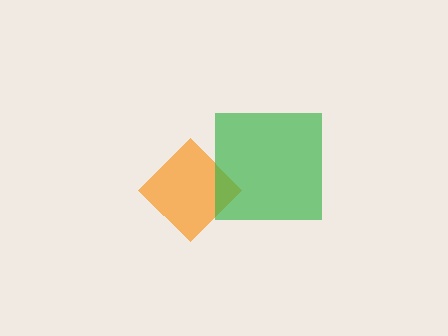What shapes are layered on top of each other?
The layered shapes are: an orange diamond, a green square.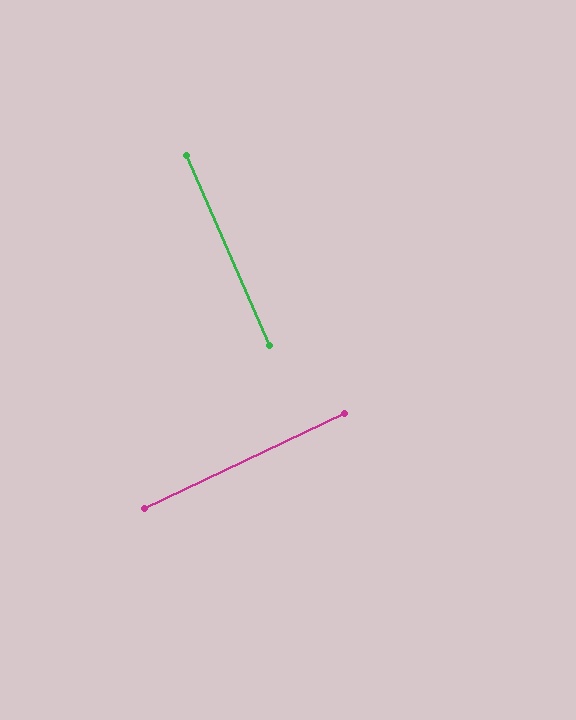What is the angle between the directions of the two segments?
Approximately 88 degrees.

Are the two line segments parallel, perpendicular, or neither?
Perpendicular — they meet at approximately 88°.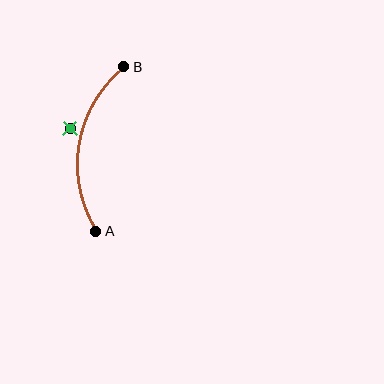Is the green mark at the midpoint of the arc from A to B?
No — the green mark does not lie on the arc at all. It sits slightly outside the curve.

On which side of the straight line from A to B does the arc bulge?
The arc bulges to the left of the straight line connecting A and B.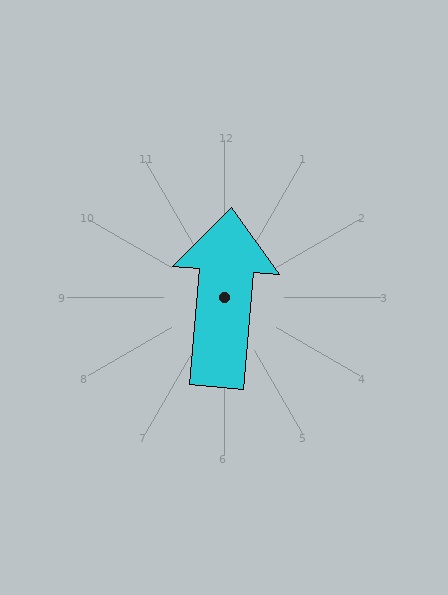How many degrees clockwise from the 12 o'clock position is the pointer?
Approximately 5 degrees.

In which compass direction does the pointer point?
North.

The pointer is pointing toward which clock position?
Roughly 12 o'clock.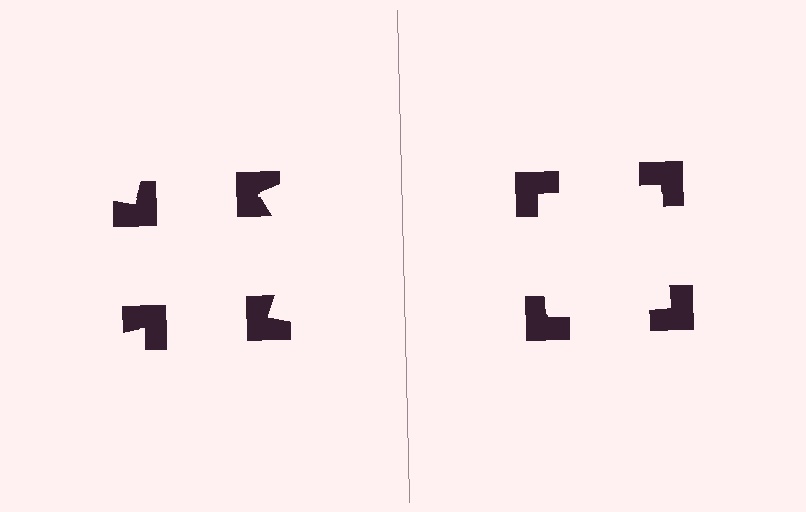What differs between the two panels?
The notched squares are positioned identically on both sides; only the wedge orientations differ. On the right they align to a square; on the left they are misaligned.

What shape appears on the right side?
An illusory square.